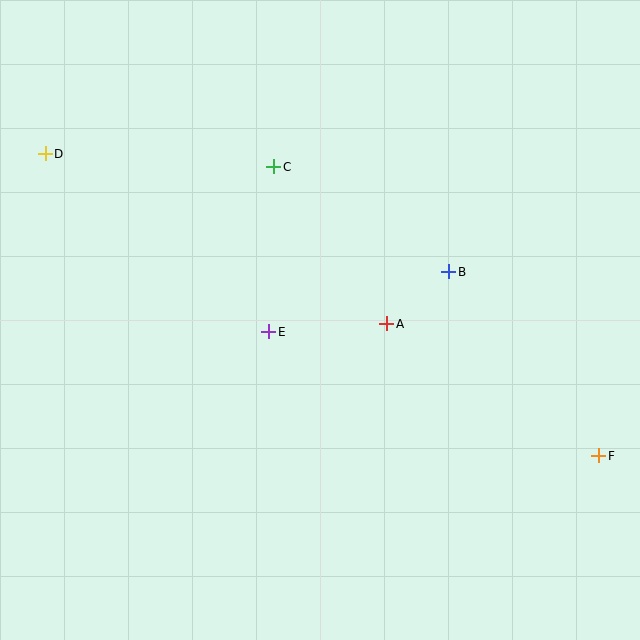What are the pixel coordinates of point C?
Point C is at (274, 167).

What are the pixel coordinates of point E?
Point E is at (269, 332).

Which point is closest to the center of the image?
Point E at (269, 332) is closest to the center.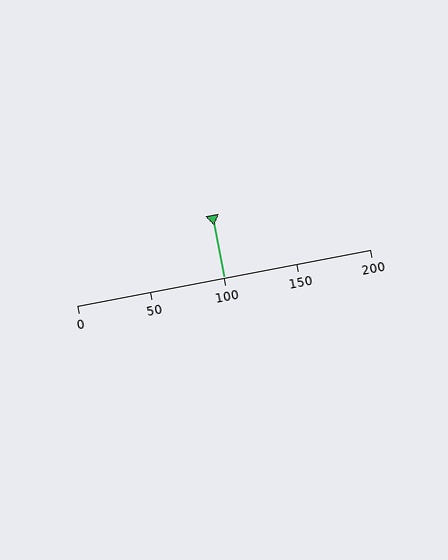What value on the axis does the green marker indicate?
The marker indicates approximately 100.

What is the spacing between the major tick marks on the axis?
The major ticks are spaced 50 apart.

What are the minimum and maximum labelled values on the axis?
The axis runs from 0 to 200.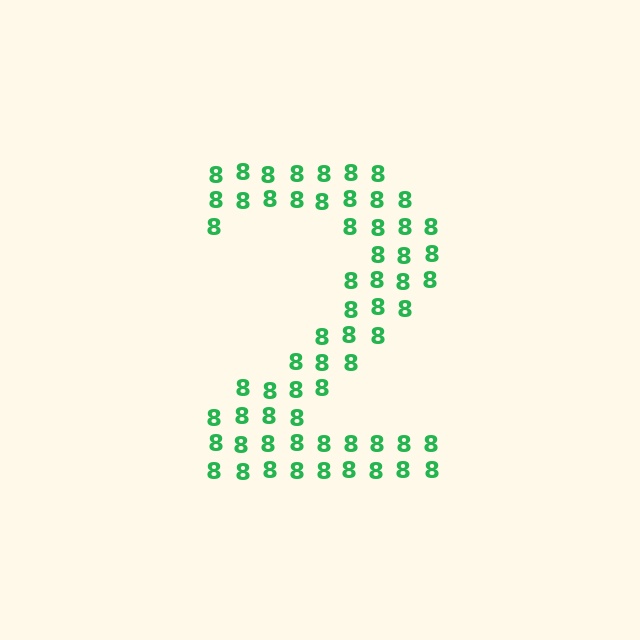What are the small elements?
The small elements are digit 8's.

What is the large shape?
The large shape is the digit 2.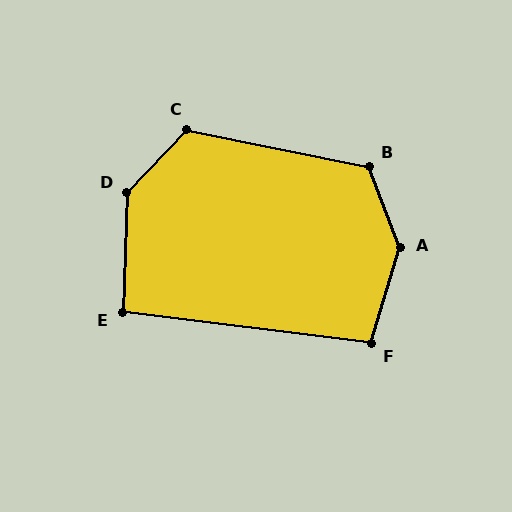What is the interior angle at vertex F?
Approximately 100 degrees (obtuse).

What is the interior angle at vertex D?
Approximately 138 degrees (obtuse).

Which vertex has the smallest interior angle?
E, at approximately 96 degrees.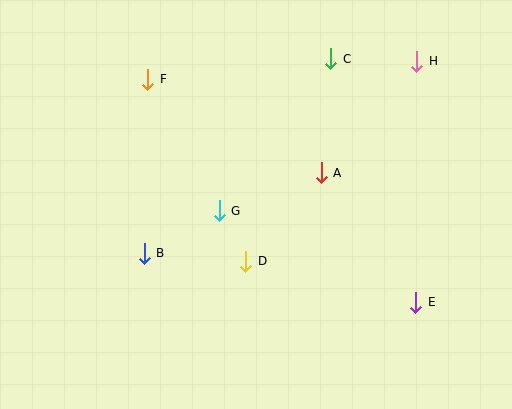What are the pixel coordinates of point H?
Point H is at (417, 61).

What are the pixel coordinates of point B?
Point B is at (144, 253).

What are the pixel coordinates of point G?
Point G is at (219, 211).